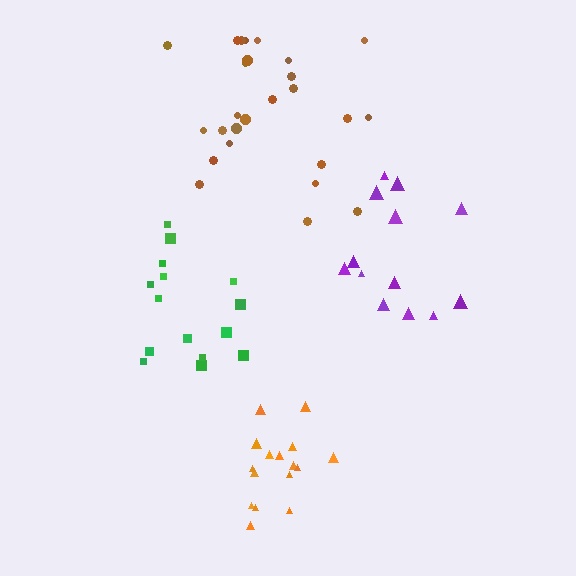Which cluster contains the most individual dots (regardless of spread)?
Brown (26).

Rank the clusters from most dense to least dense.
orange, green, brown, purple.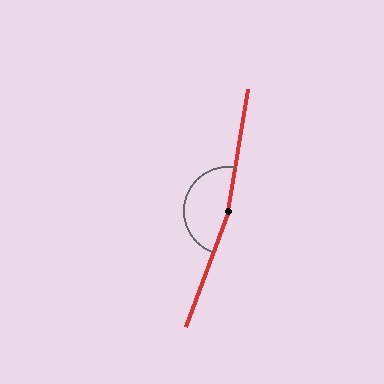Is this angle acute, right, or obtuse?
It is obtuse.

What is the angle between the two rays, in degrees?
Approximately 170 degrees.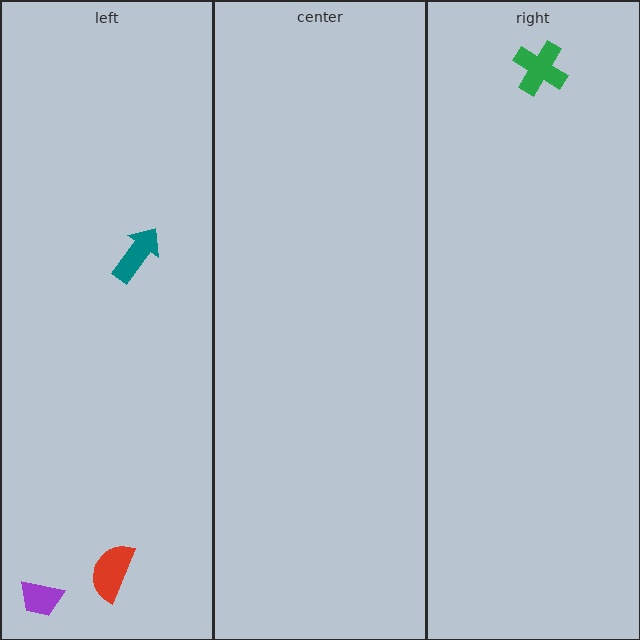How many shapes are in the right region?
1.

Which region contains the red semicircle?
The left region.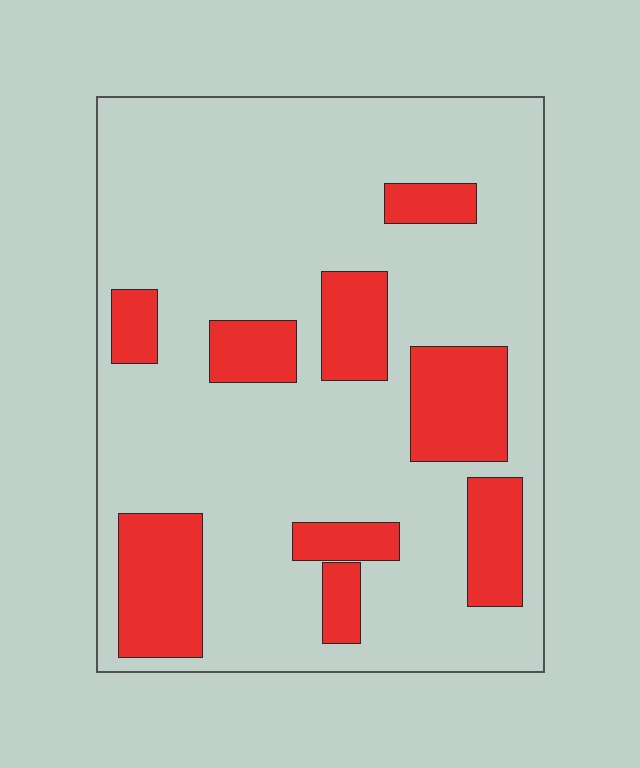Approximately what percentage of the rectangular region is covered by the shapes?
Approximately 25%.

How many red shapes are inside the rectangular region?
9.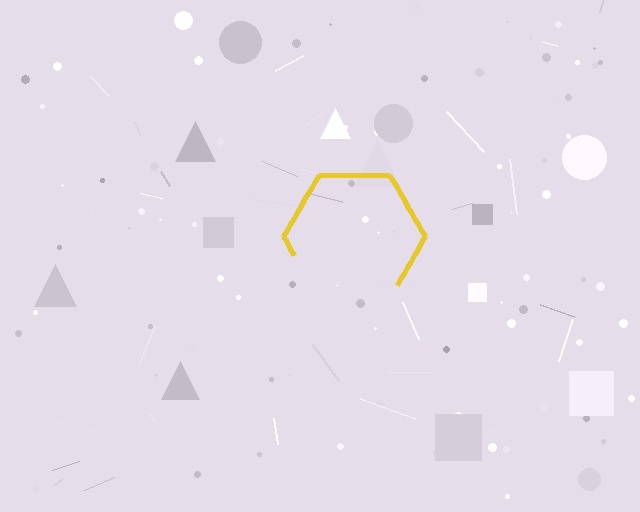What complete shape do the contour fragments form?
The contour fragments form a hexagon.